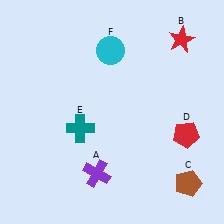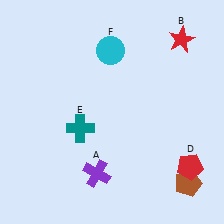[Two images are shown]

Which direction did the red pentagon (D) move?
The red pentagon (D) moved down.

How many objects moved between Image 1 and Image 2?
1 object moved between the two images.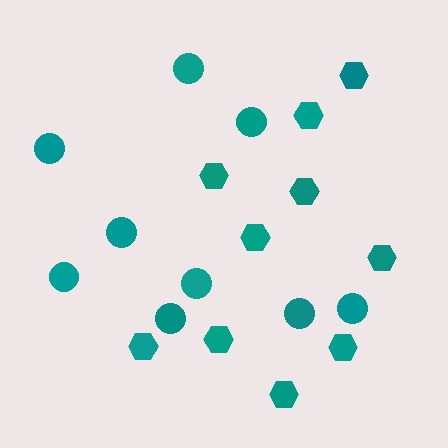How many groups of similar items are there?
There are 2 groups: one group of circles (9) and one group of hexagons (10).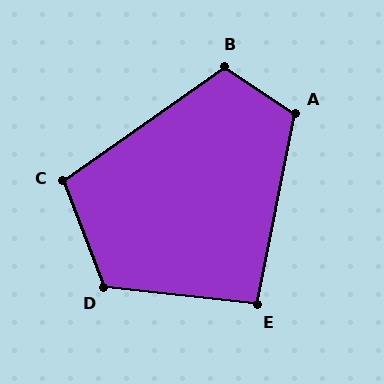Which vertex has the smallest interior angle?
E, at approximately 95 degrees.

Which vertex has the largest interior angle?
D, at approximately 117 degrees.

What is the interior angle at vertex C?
Approximately 104 degrees (obtuse).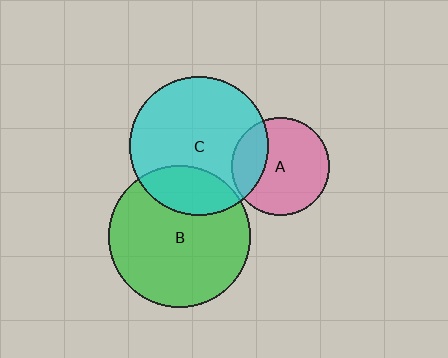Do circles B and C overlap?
Yes.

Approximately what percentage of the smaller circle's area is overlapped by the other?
Approximately 25%.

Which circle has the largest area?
Circle B (green).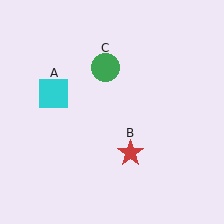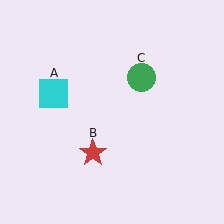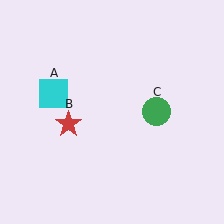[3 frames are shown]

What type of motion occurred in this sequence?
The red star (object B), green circle (object C) rotated clockwise around the center of the scene.